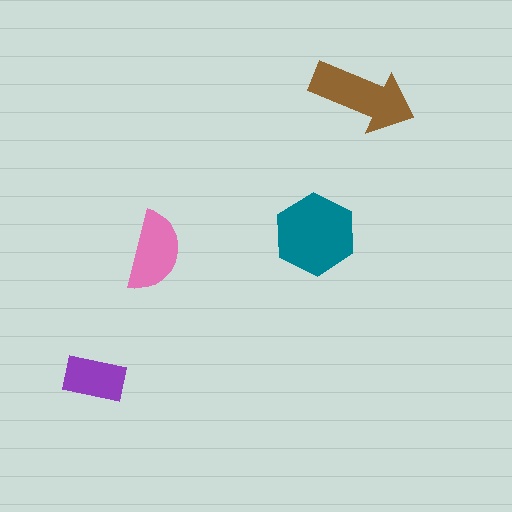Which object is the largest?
The teal hexagon.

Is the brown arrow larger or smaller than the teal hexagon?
Smaller.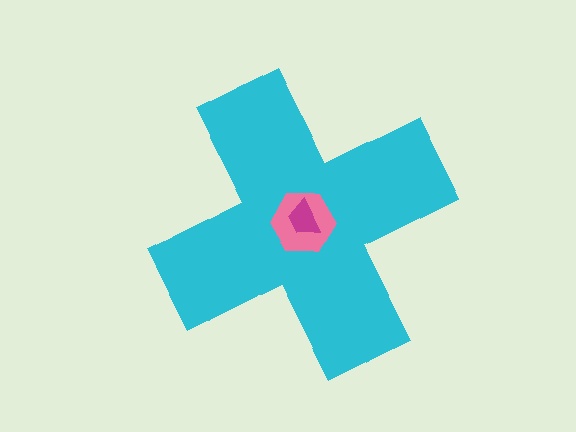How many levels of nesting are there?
3.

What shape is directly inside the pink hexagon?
The magenta trapezoid.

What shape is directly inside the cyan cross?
The pink hexagon.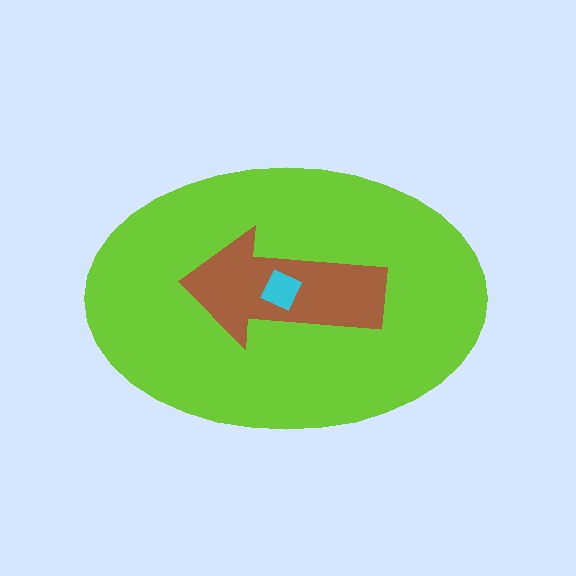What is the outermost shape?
The lime ellipse.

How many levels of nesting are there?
3.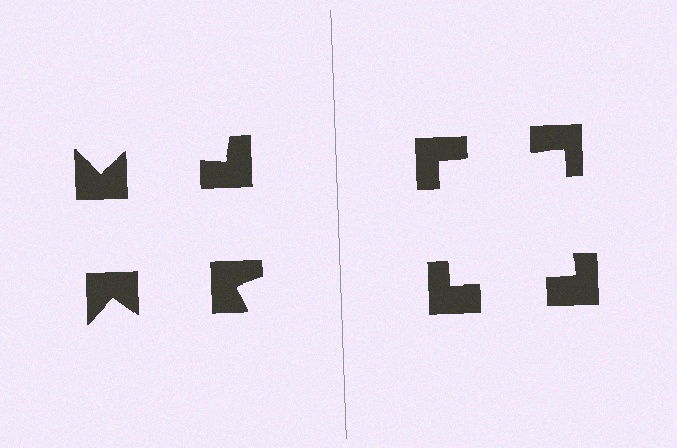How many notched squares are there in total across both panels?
8 — 4 on each side.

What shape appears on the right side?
An illusory square.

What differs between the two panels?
The notched squares are positioned identically on both sides; only the wedge orientations differ. On the right they align to a square; on the left they are misaligned.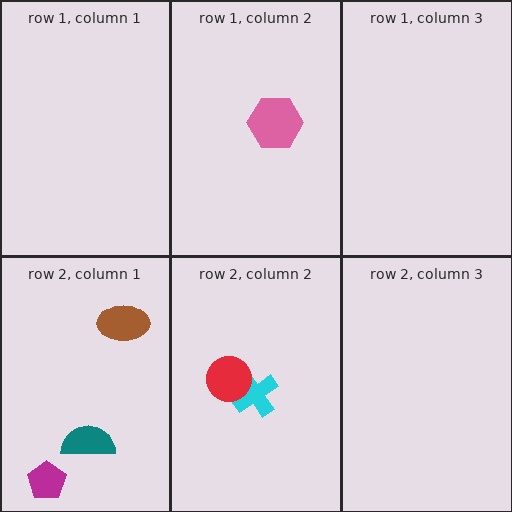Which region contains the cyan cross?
The row 2, column 2 region.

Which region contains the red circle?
The row 2, column 2 region.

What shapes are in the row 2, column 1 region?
The brown ellipse, the teal semicircle, the magenta pentagon.